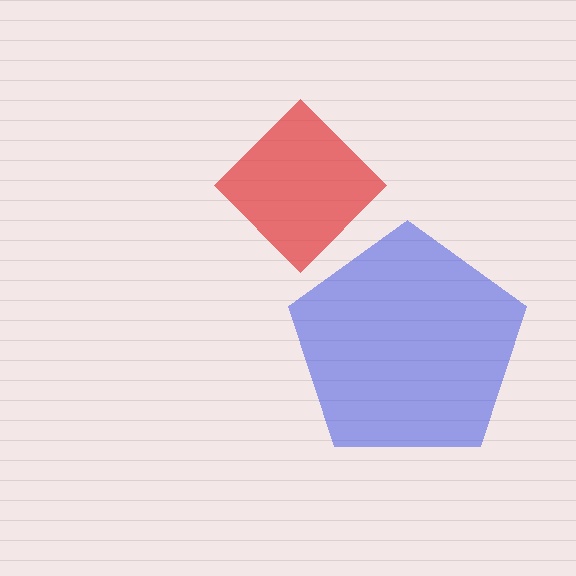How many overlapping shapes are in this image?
There are 2 overlapping shapes in the image.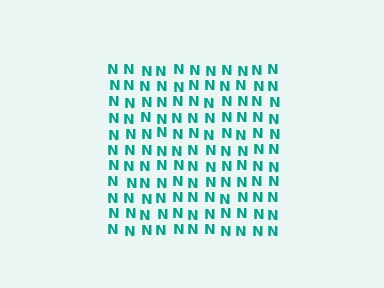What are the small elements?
The small elements are letter N's.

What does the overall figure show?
The overall figure shows a square.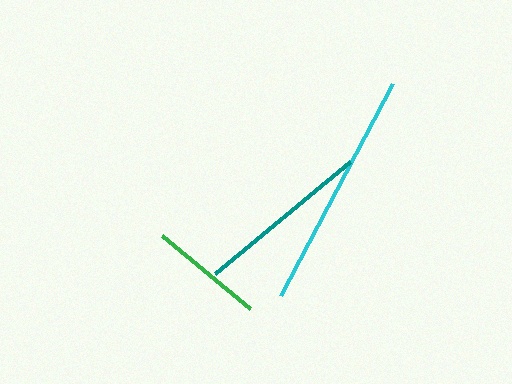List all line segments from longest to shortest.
From longest to shortest: cyan, teal, green.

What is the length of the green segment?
The green segment is approximately 115 pixels long.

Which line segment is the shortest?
The green line is the shortest at approximately 115 pixels.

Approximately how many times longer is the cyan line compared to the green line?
The cyan line is approximately 2.1 times the length of the green line.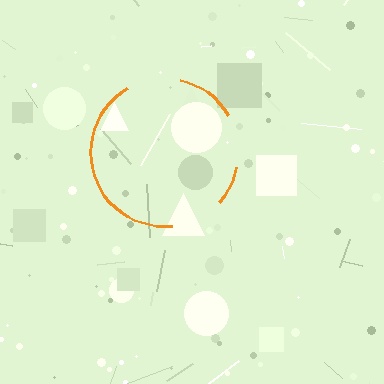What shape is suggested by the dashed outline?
The dashed outline suggests a circle.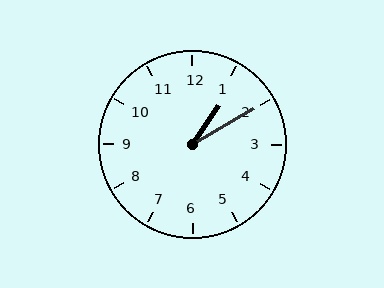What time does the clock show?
1:10.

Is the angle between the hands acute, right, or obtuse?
It is acute.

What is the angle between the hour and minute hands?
Approximately 25 degrees.